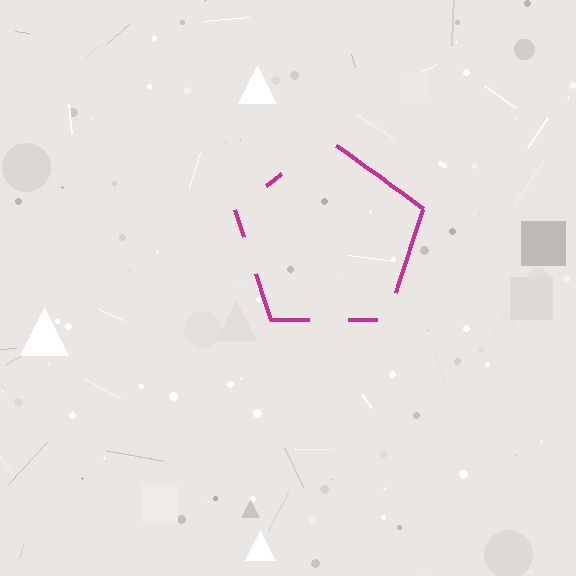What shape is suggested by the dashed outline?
The dashed outline suggests a pentagon.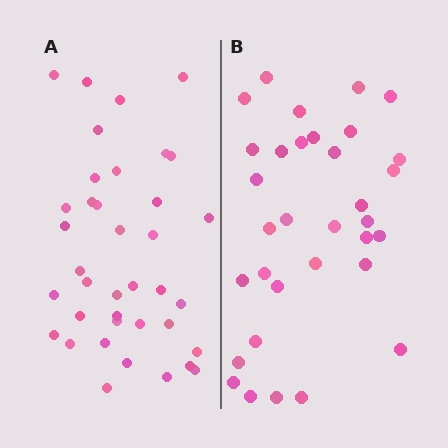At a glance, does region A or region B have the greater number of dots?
Region A (the left region) has more dots.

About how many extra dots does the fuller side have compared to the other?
Region A has about 5 more dots than region B.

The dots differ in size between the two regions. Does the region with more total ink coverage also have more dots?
No. Region B has more total ink coverage because its dots are larger, but region A actually contains more individual dots. Total area can be misleading — the number of items is what matters here.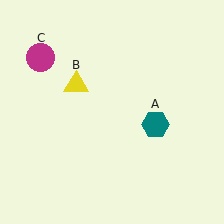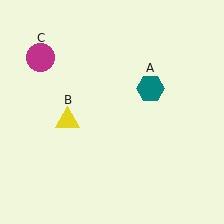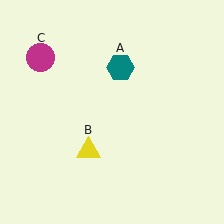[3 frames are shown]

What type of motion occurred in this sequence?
The teal hexagon (object A), yellow triangle (object B) rotated counterclockwise around the center of the scene.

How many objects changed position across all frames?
2 objects changed position: teal hexagon (object A), yellow triangle (object B).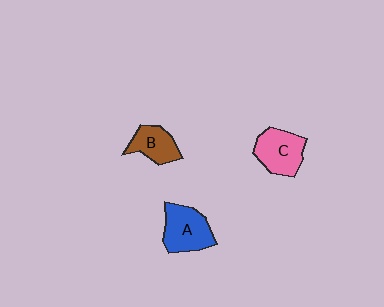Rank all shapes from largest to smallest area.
From largest to smallest: A (blue), C (pink), B (brown).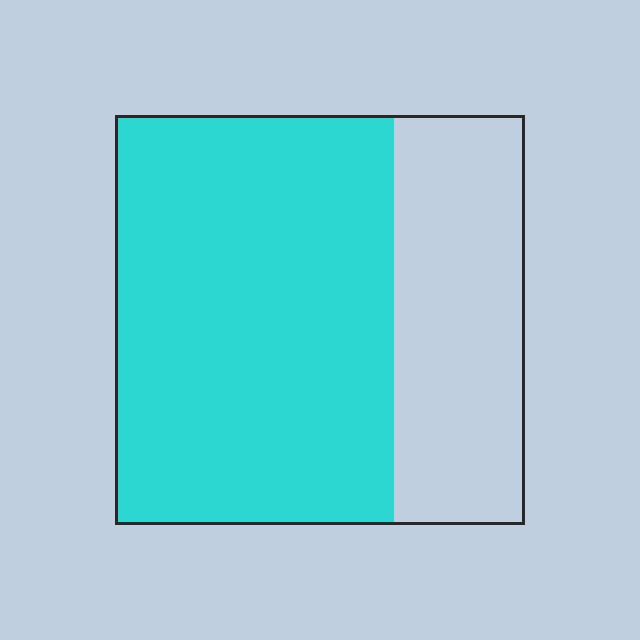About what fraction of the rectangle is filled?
About two thirds (2/3).